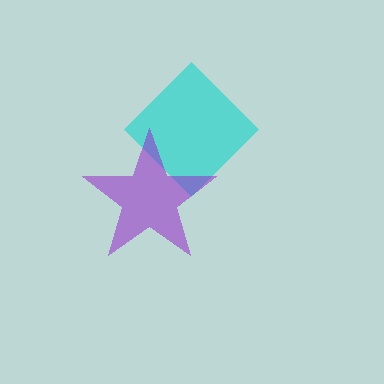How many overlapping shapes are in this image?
There are 2 overlapping shapes in the image.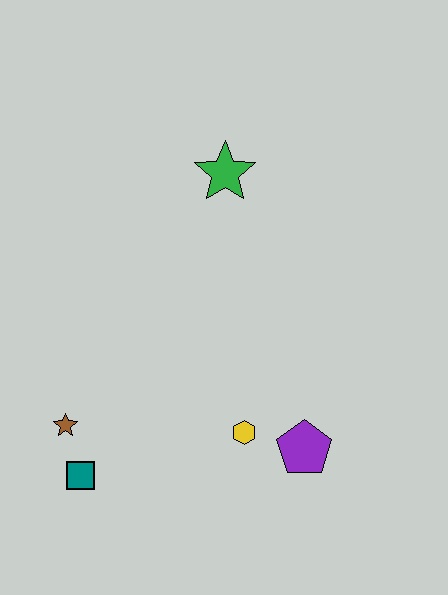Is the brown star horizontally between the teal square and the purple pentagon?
No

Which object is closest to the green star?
The yellow hexagon is closest to the green star.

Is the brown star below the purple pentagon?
No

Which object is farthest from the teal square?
The green star is farthest from the teal square.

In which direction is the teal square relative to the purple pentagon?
The teal square is to the left of the purple pentagon.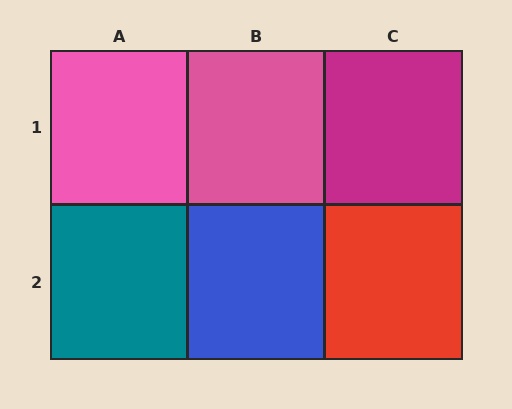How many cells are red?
1 cell is red.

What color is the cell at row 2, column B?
Blue.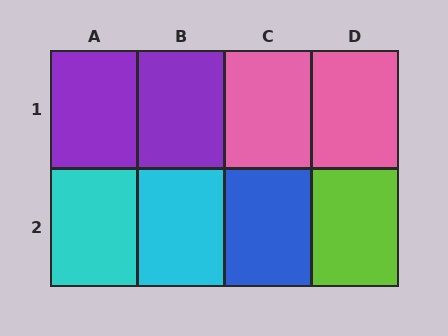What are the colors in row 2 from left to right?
Cyan, cyan, blue, lime.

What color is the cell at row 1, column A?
Purple.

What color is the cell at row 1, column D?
Pink.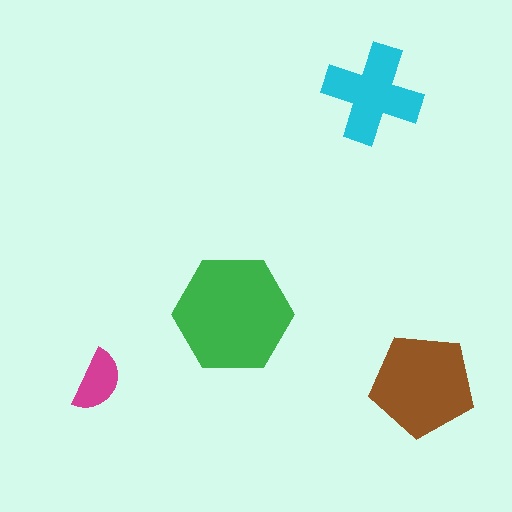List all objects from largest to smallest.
The green hexagon, the brown pentagon, the cyan cross, the magenta semicircle.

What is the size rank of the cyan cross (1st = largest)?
3rd.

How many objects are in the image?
There are 4 objects in the image.